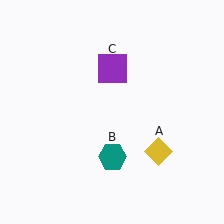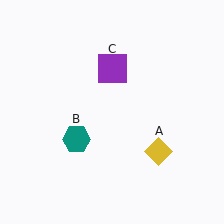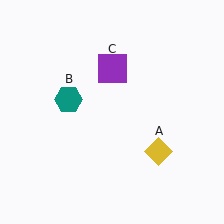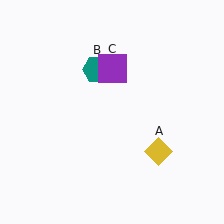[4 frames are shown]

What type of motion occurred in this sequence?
The teal hexagon (object B) rotated clockwise around the center of the scene.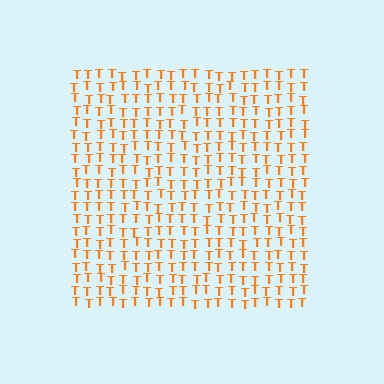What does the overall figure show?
The overall figure shows a square.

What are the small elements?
The small elements are letter T's.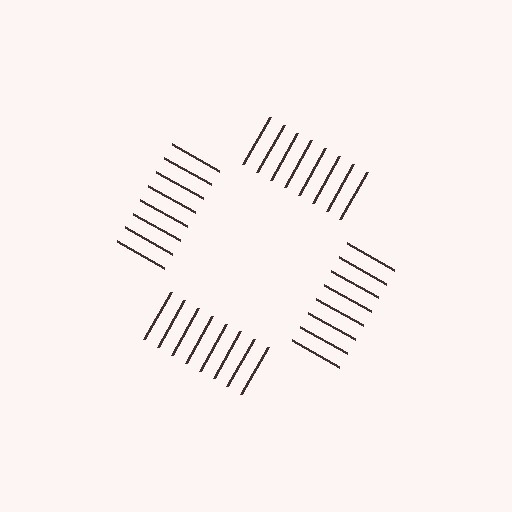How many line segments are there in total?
32 — 8 along each of the 4 edges.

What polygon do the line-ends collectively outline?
An illusory square — the line segments terminate on its edges but no continuous stroke is drawn.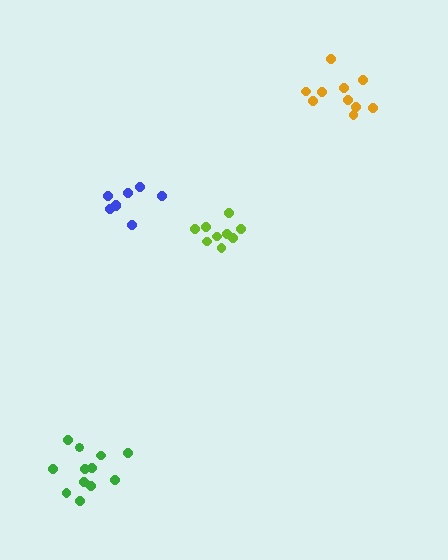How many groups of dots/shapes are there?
There are 4 groups.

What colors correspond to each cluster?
The clusters are colored: orange, lime, green, blue.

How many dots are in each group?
Group 1: 10 dots, Group 2: 9 dots, Group 3: 12 dots, Group 4: 8 dots (39 total).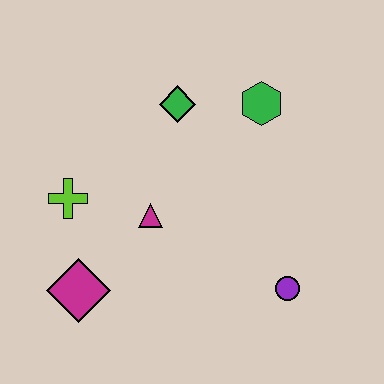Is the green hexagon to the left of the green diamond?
No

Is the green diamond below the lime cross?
No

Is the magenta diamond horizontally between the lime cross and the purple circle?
Yes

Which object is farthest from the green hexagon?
The magenta diamond is farthest from the green hexagon.